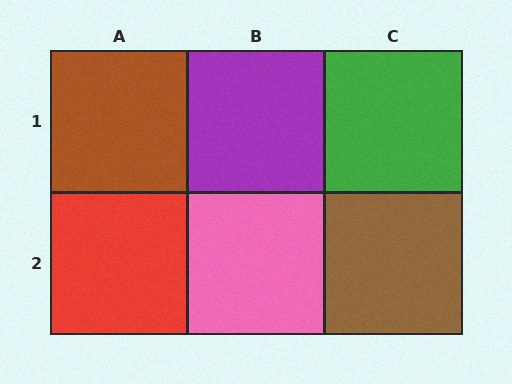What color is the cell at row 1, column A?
Brown.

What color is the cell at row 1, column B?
Purple.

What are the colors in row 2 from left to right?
Red, pink, brown.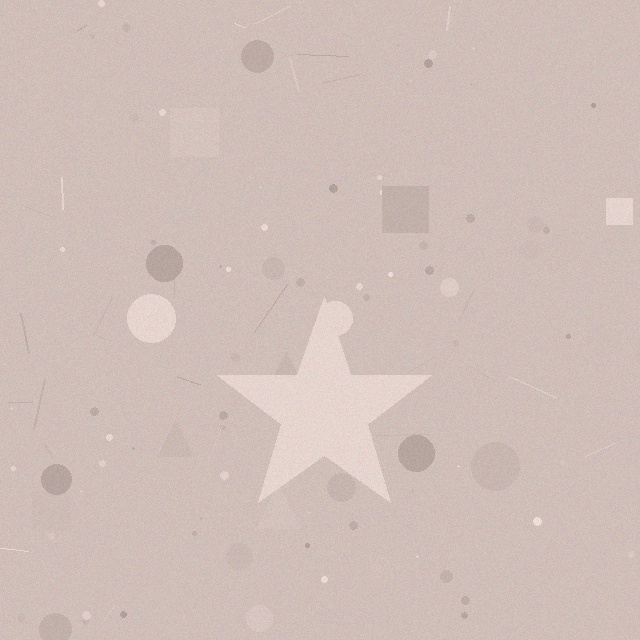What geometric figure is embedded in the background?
A star is embedded in the background.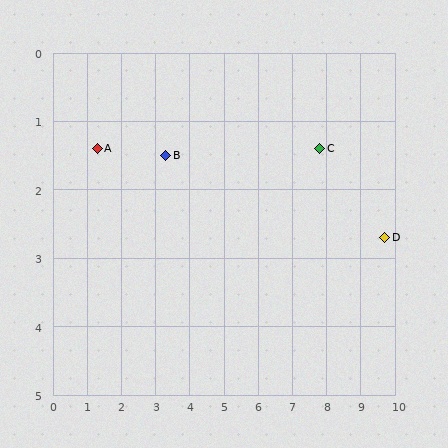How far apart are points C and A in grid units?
Points C and A are about 6.5 grid units apart.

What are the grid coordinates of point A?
Point A is at approximately (1.3, 1.4).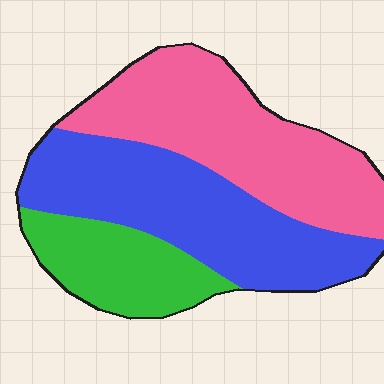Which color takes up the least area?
Green, at roughly 20%.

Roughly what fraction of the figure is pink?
Pink covers 40% of the figure.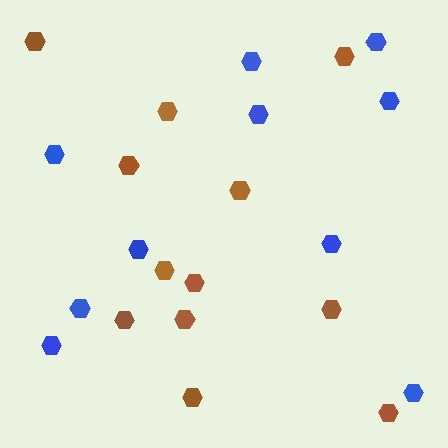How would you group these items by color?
There are 2 groups: one group of blue hexagons (10) and one group of brown hexagons (12).